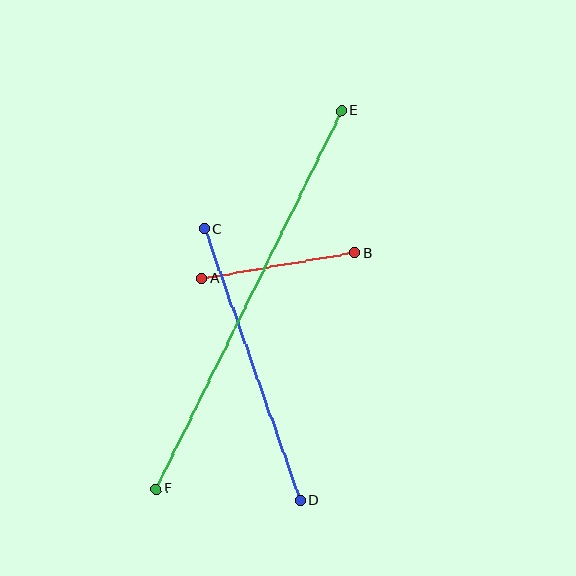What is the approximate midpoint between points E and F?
The midpoint is at approximately (249, 300) pixels.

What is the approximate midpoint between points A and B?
The midpoint is at approximately (278, 266) pixels.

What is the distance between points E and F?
The distance is approximately 421 pixels.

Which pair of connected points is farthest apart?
Points E and F are farthest apart.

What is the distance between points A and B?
The distance is approximately 156 pixels.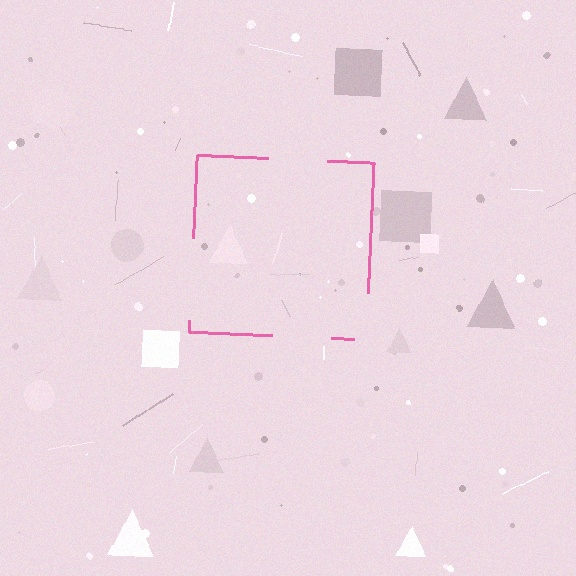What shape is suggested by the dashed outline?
The dashed outline suggests a square.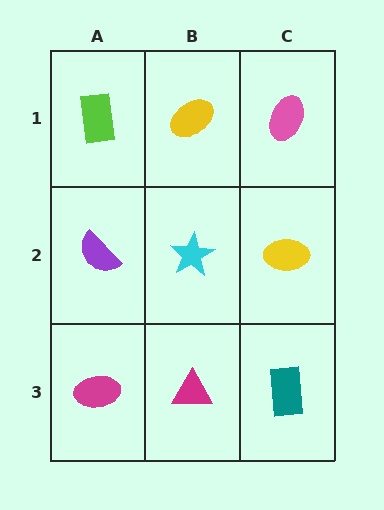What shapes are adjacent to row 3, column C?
A yellow ellipse (row 2, column C), a magenta triangle (row 3, column B).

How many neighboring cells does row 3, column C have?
2.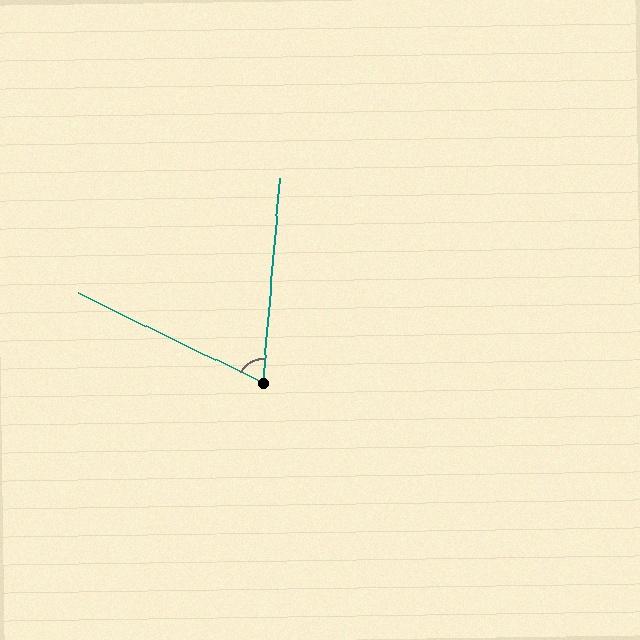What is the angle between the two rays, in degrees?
Approximately 69 degrees.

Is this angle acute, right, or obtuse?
It is acute.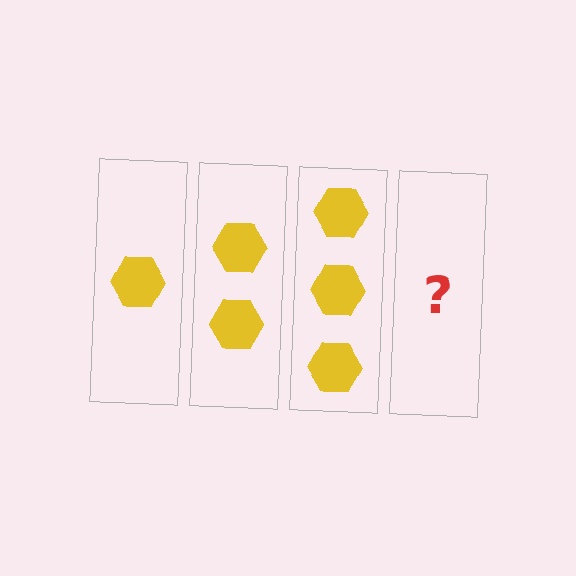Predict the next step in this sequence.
The next step is 4 hexagons.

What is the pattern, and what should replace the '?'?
The pattern is that each step adds one more hexagon. The '?' should be 4 hexagons.